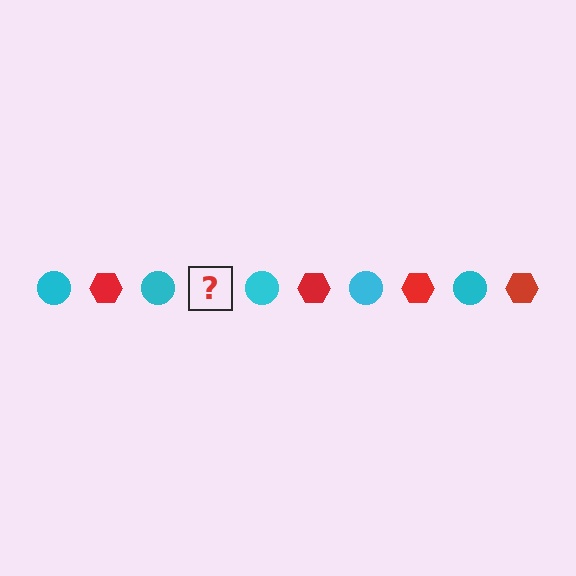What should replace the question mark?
The question mark should be replaced with a red hexagon.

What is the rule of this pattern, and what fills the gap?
The rule is that the pattern alternates between cyan circle and red hexagon. The gap should be filled with a red hexagon.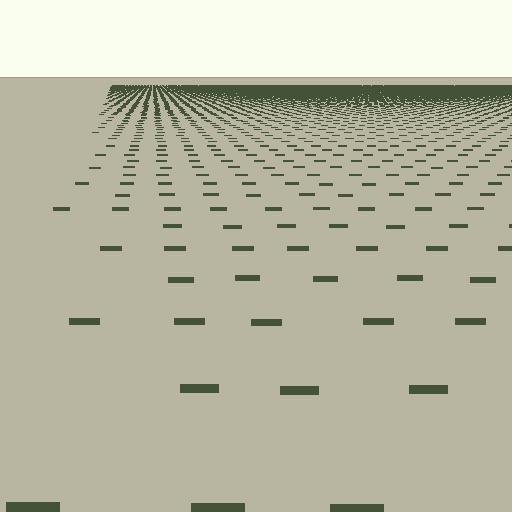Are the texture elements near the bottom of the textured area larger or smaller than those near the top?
Larger. Near the bottom, elements are closer to the viewer and appear at a bigger on-screen size.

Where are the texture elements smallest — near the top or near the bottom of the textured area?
Near the top.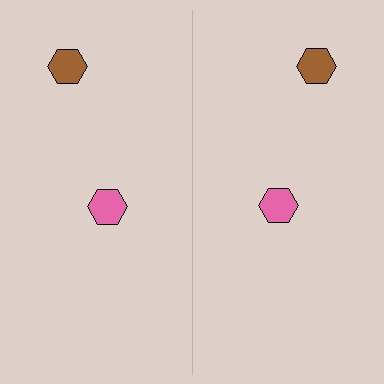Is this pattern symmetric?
Yes, this pattern has bilateral (reflection) symmetry.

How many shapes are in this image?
There are 4 shapes in this image.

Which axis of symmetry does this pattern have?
The pattern has a vertical axis of symmetry running through the center of the image.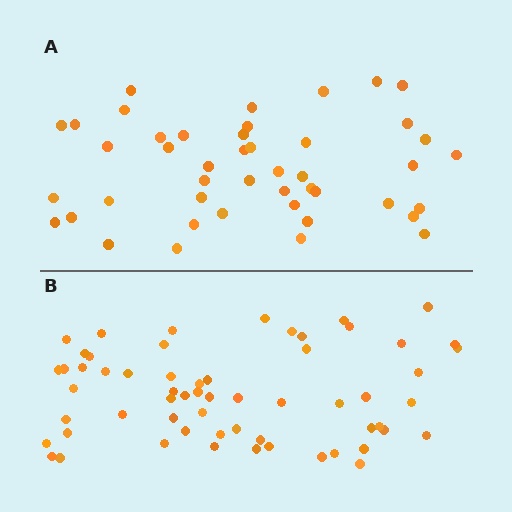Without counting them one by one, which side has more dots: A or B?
Region B (the bottom region) has more dots.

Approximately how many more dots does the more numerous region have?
Region B has approximately 15 more dots than region A.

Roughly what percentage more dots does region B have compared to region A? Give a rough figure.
About 35% more.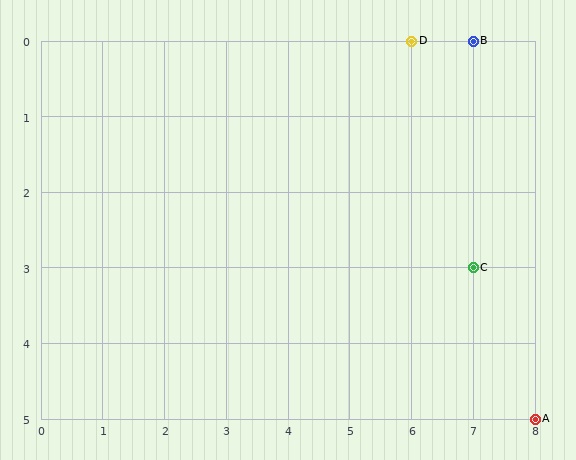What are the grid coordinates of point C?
Point C is at grid coordinates (7, 3).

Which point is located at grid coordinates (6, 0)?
Point D is at (6, 0).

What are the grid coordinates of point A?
Point A is at grid coordinates (8, 5).